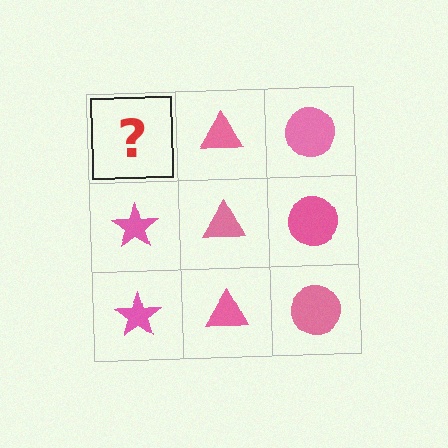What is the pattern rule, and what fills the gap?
The rule is that each column has a consistent shape. The gap should be filled with a pink star.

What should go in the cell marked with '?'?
The missing cell should contain a pink star.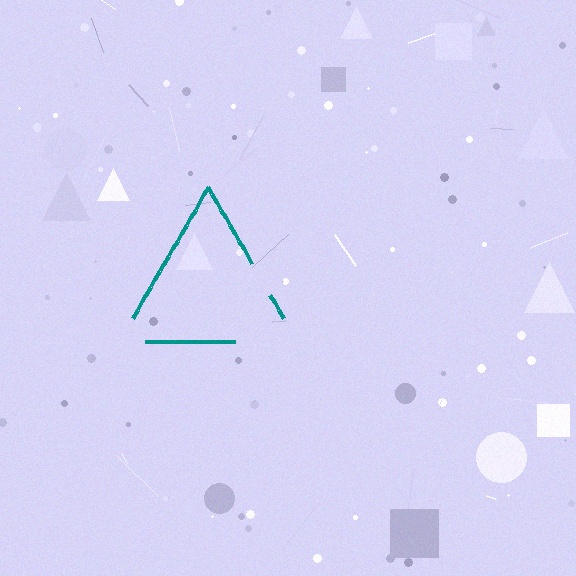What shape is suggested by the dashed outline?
The dashed outline suggests a triangle.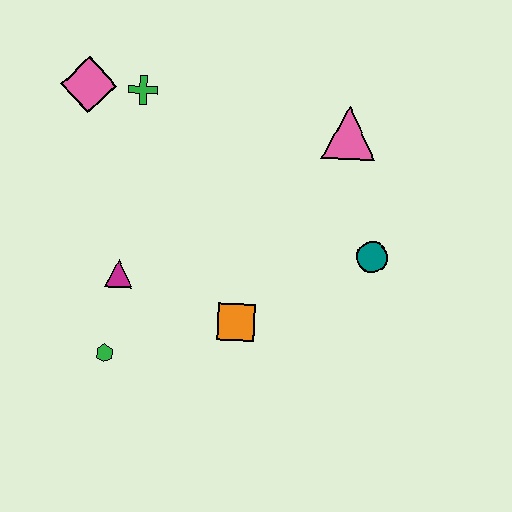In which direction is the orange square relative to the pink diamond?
The orange square is below the pink diamond.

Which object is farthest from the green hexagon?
The pink triangle is farthest from the green hexagon.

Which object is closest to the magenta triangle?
The green hexagon is closest to the magenta triangle.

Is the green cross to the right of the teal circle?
No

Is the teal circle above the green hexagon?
Yes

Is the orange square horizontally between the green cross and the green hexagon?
No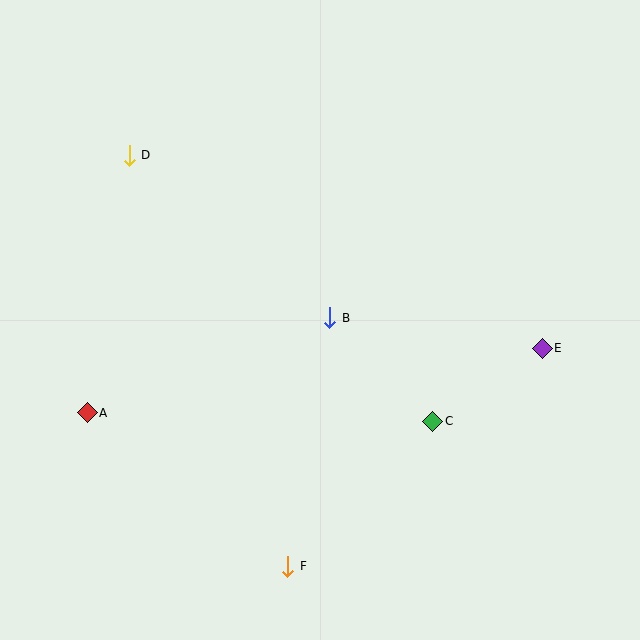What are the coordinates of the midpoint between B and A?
The midpoint between B and A is at (208, 365).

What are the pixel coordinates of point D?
Point D is at (129, 155).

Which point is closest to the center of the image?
Point B at (330, 318) is closest to the center.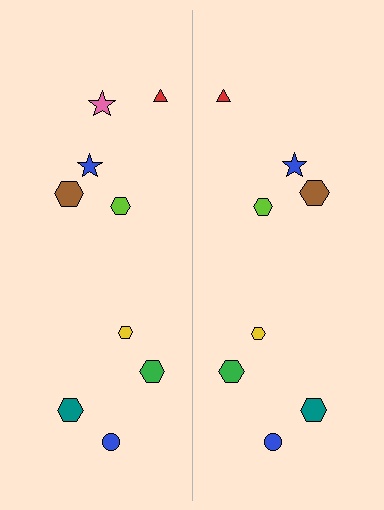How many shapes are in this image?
There are 17 shapes in this image.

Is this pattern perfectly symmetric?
No, the pattern is not perfectly symmetric. A pink star is missing from the right side.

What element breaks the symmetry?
A pink star is missing from the right side.